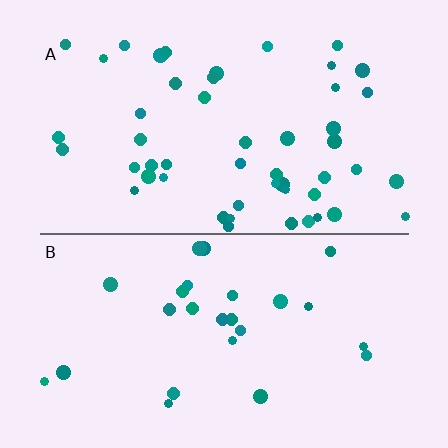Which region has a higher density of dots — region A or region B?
A (the top).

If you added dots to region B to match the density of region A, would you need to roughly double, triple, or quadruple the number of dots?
Approximately double.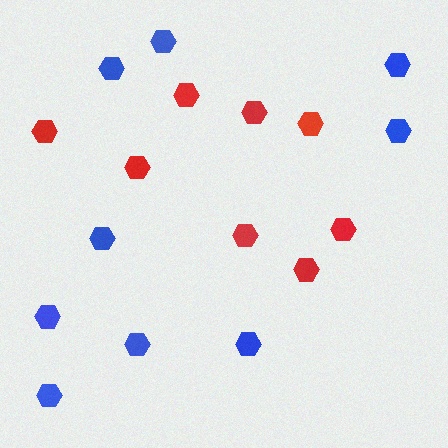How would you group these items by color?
There are 2 groups: one group of blue hexagons (9) and one group of red hexagons (8).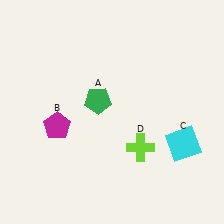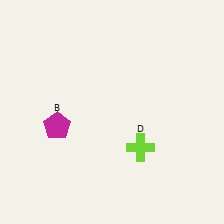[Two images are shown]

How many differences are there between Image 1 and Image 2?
There are 2 differences between the two images.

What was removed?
The cyan square (C), the green pentagon (A) were removed in Image 2.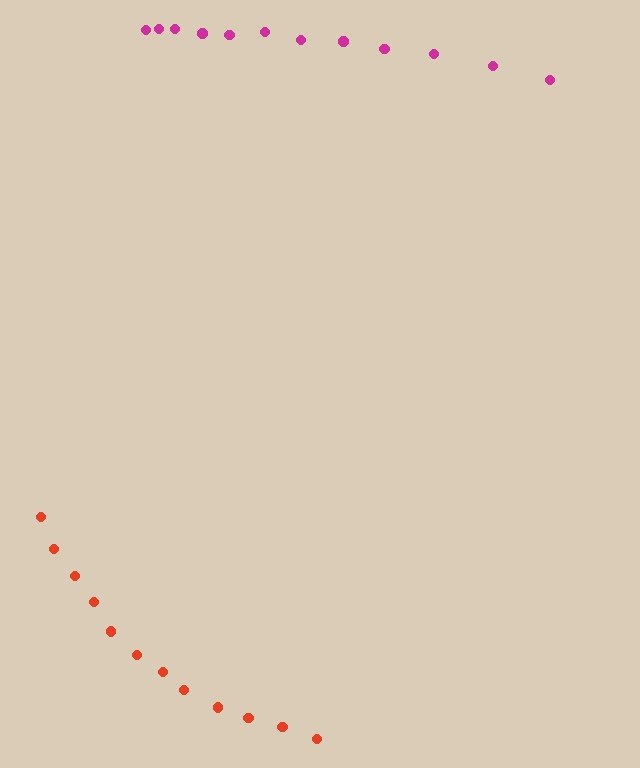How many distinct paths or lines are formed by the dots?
There are 2 distinct paths.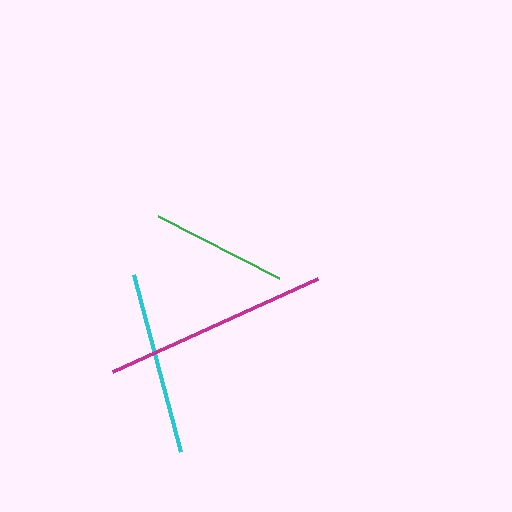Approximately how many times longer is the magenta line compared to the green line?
The magenta line is approximately 1.7 times the length of the green line.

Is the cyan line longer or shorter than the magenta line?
The magenta line is longer than the cyan line.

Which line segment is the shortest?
The green line is the shortest at approximately 136 pixels.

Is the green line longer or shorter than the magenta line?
The magenta line is longer than the green line.